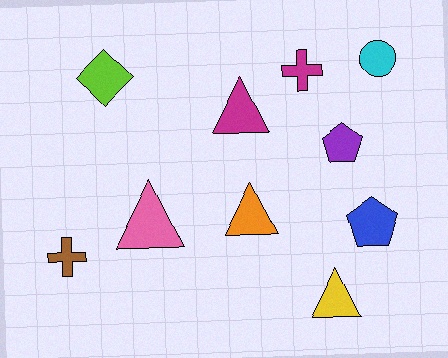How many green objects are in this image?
There are no green objects.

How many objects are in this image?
There are 10 objects.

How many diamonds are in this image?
There is 1 diamond.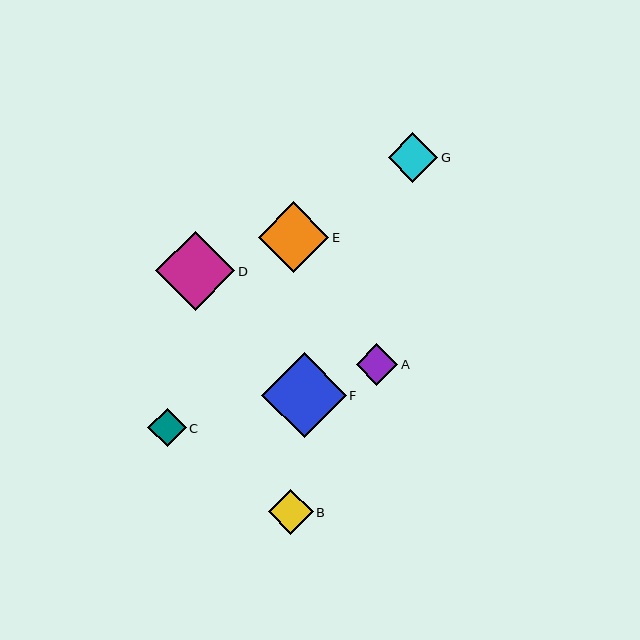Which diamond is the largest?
Diamond F is the largest with a size of approximately 85 pixels.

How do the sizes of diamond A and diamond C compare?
Diamond A and diamond C are approximately the same size.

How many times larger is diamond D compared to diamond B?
Diamond D is approximately 1.8 times the size of diamond B.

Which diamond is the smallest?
Diamond C is the smallest with a size of approximately 38 pixels.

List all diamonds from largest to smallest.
From largest to smallest: F, D, E, G, B, A, C.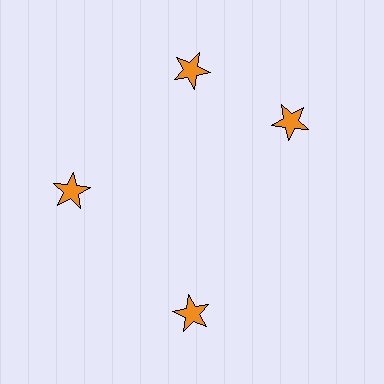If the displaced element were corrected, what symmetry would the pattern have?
It would have 4-fold rotational symmetry — the pattern would map onto itself every 90 degrees.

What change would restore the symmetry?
The symmetry would be restored by rotating it back into even spacing with its neighbors so that all 4 stars sit at equal angles and equal distance from the center.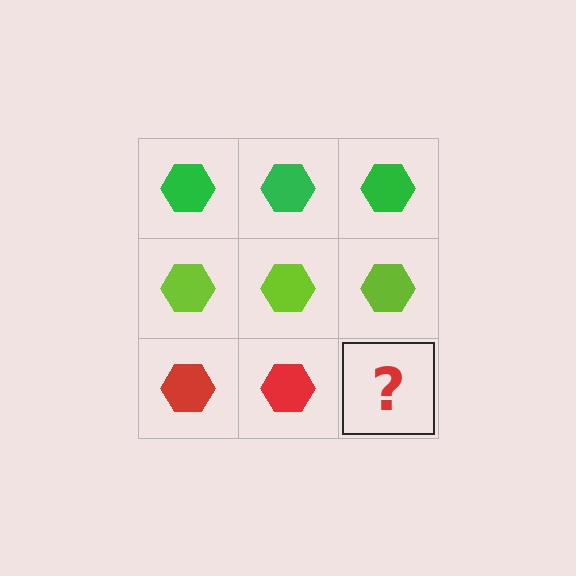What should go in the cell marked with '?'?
The missing cell should contain a red hexagon.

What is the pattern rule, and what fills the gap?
The rule is that each row has a consistent color. The gap should be filled with a red hexagon.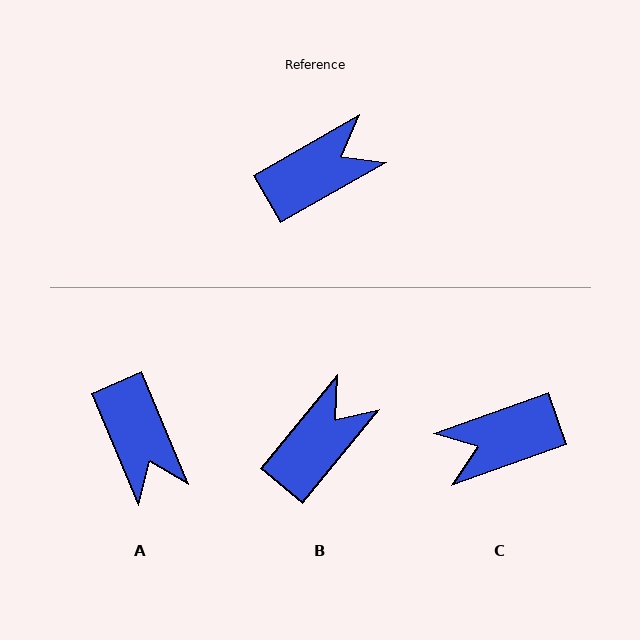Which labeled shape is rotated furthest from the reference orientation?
C, about 170 degrees away.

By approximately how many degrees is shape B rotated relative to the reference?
Approximately 21 degrees counter-clockwise.